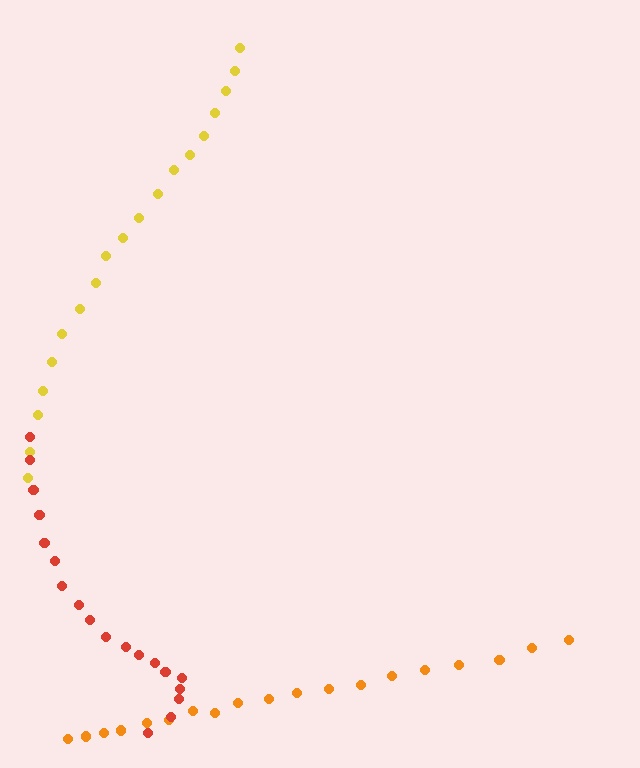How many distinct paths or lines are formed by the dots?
There are 3 distinct paths.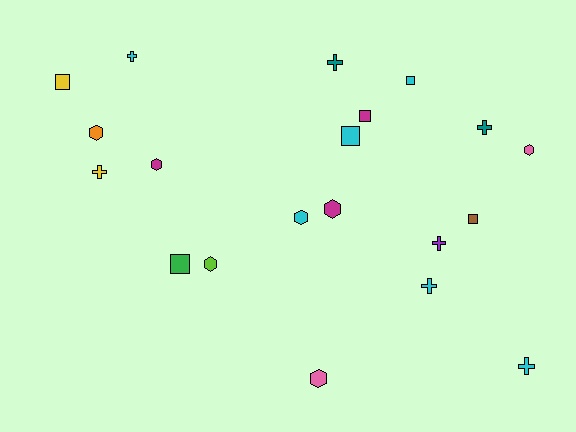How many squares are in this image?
There are 6 squares.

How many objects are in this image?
There are 20 objects.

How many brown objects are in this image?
There is 1 brown object.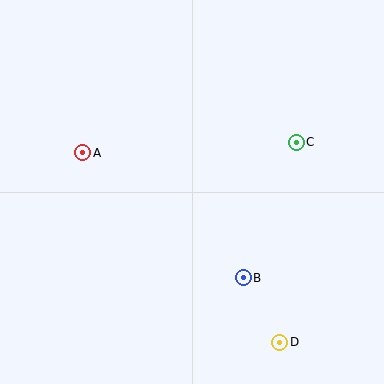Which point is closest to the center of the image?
Point B at (243, 278) is closest to the center.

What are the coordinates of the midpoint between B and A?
The midpoint between B and A is at (163, 215).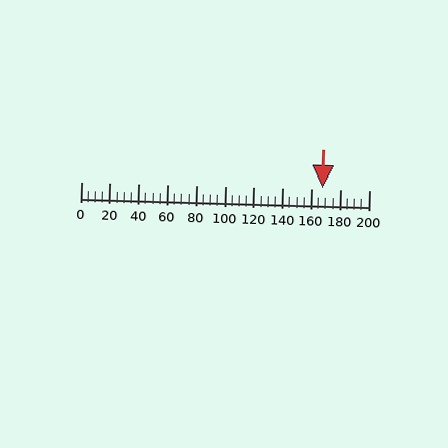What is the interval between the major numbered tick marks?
The major tick marks are spaced 20 units apart.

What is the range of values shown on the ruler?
The ruler shows values from 0 to 200.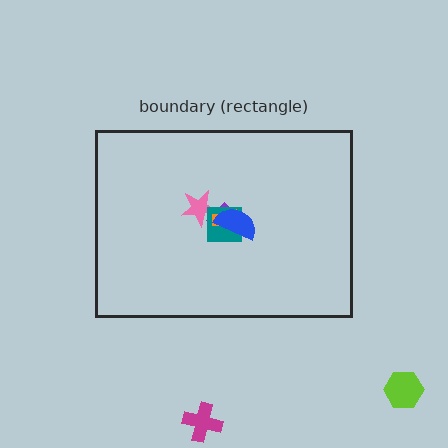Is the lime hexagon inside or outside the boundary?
Outside.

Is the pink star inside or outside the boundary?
Inside.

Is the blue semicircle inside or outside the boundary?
Inside.